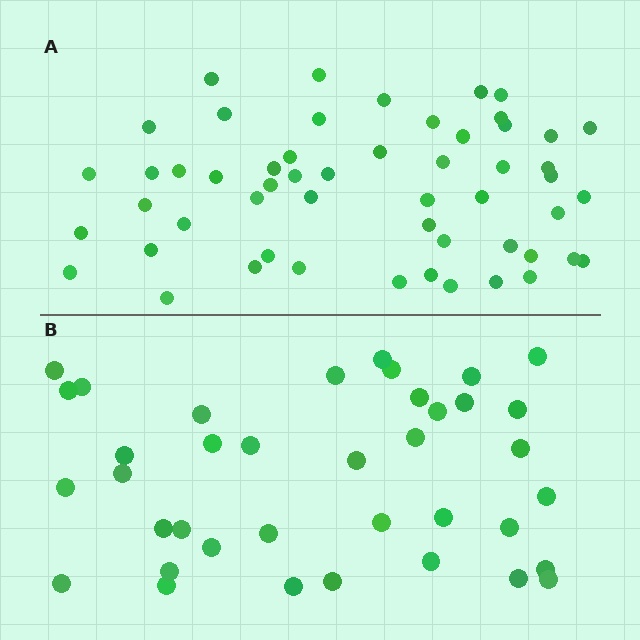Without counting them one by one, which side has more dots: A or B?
Region A (the top region) has more dots.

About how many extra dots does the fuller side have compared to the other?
Region A has approximately 15 more dots than region B.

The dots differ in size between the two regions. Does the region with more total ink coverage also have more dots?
No. Region B has more total ink coverage because its dots are larger, but region A actually contains more individual dots. Total area can be misleading — the number of items is what matters here.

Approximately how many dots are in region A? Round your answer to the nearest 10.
About 50 dots. (The exact count is 54, which rounds to 50.)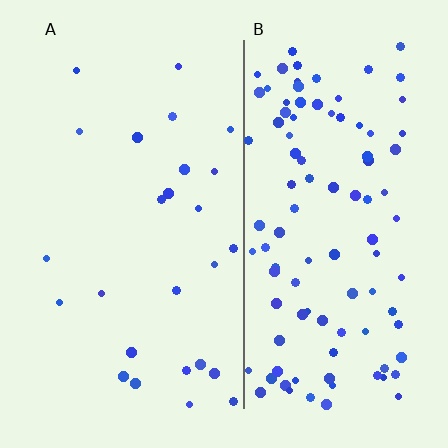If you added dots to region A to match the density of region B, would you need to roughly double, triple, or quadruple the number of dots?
Approximately quadruple.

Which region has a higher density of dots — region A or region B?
B (the right).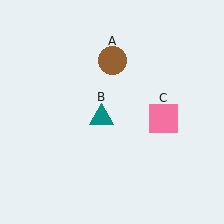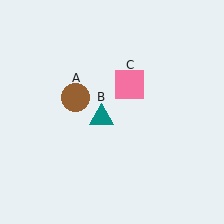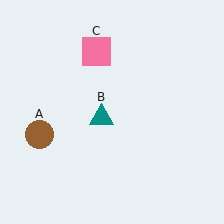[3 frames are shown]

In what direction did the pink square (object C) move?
The pink square (object C) moved up and to the left.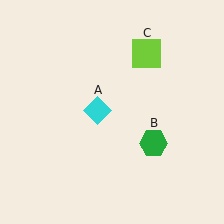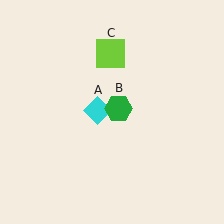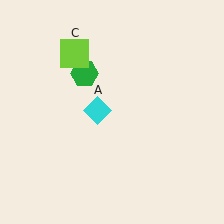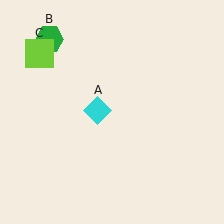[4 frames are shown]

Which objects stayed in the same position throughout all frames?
Cyan diamond (object A) remained stationary.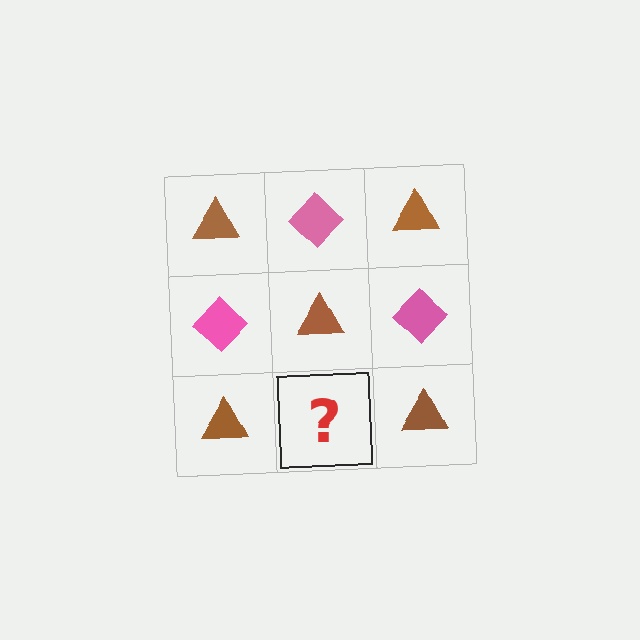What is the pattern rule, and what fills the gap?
The rule is that it alternates brown triangle and pink diamond in a checkerboard pattern. The gap should be filled with a pink diamond.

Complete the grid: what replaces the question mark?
The question mark should be replaced with a pink diamond.